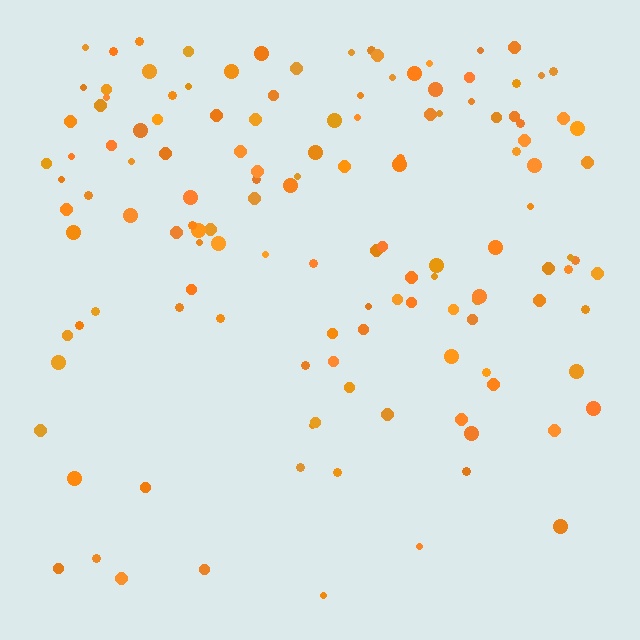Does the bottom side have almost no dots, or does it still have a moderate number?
Still a moderate number, just noticeably fewer than the top.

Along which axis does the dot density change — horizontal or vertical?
Vertical.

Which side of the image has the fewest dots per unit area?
The bottom.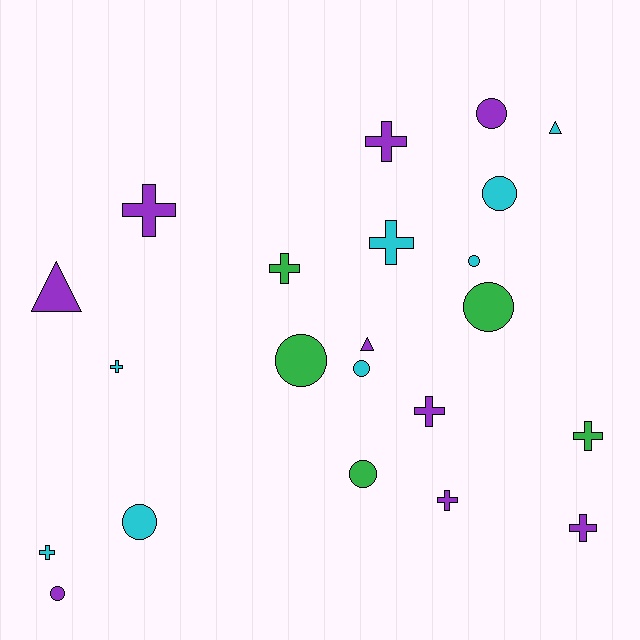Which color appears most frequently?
Purple, with 9 objects.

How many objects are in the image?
There are 22 objects.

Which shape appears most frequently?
Cross, with 10 objects.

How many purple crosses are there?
There are 5 purple crosses.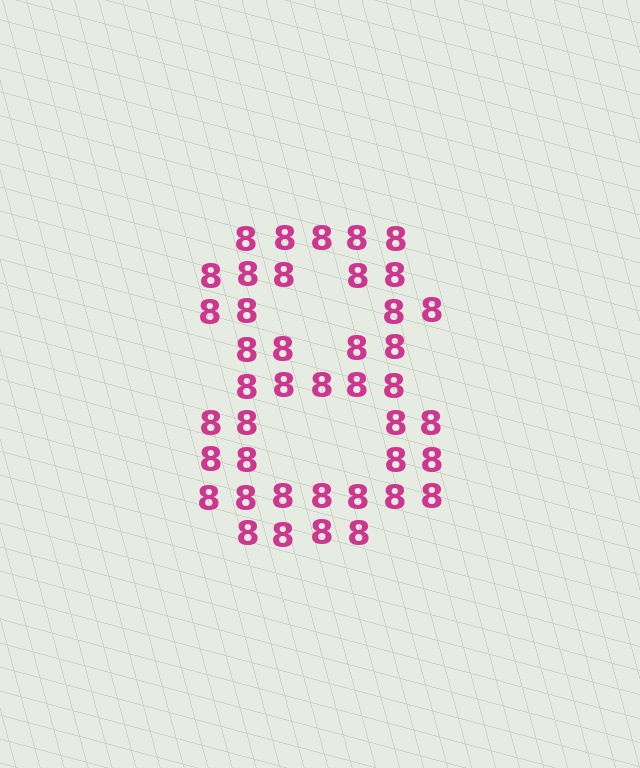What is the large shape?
The large shape is the digit 8.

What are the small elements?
The small elements are digit 8's.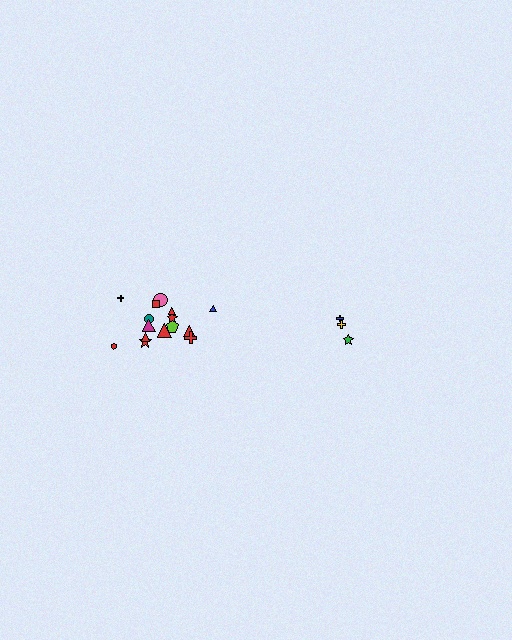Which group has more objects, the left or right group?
The left group.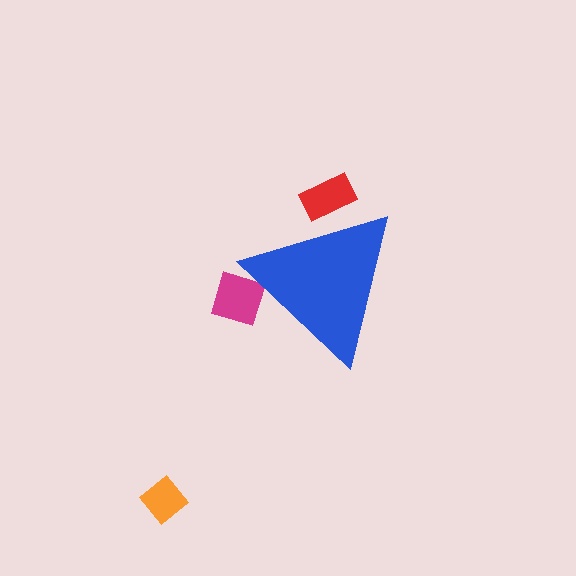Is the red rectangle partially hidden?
Yes, the red rectangle is partially hidden behind the blue triangle.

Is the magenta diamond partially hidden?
Yes, the magenta diamond is partially hidden behind the blue triangle.